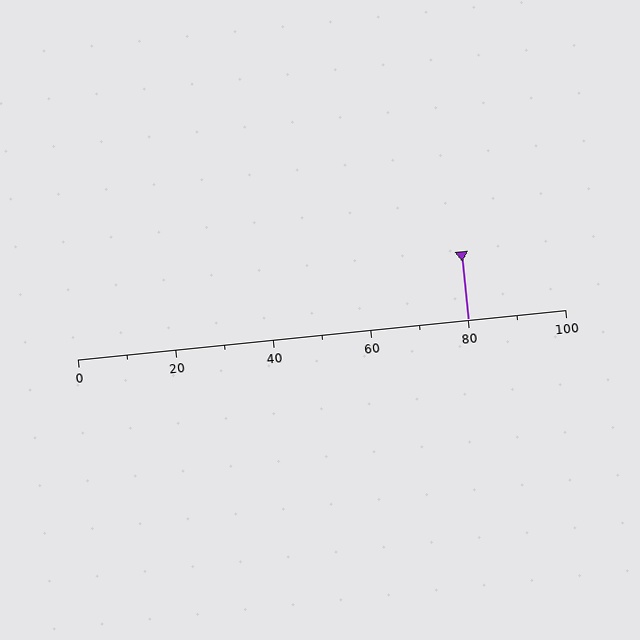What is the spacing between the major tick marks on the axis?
The major ticks are spaced 20 apart.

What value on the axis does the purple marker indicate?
The marker indicates approximately 80.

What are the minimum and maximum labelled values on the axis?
The axis runs from 0 to 100.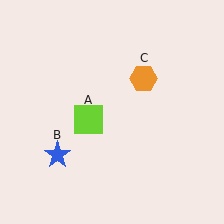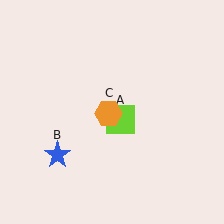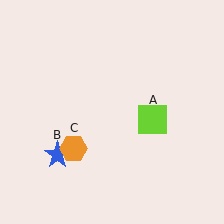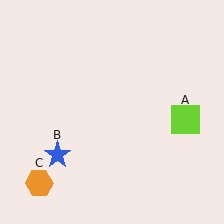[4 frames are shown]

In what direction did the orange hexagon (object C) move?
The orange hexagon (object C) moved down and to the left.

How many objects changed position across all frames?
2 objects changed position: lime square (object A), orange hexagon (object C).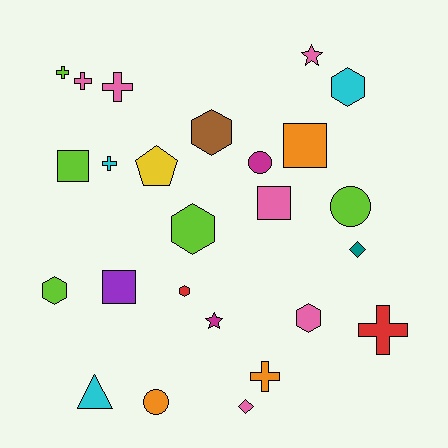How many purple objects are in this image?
There is 1 purple object.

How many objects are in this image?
There are 25 objects.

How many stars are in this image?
There are 2 stars.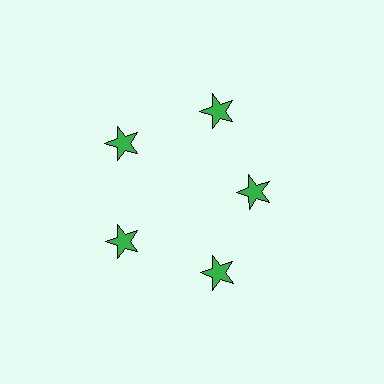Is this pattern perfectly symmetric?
No. The 5 green stars are arranged in a ring, but one element near the 3 o'clock position is pulled inward toward the center, breaking the 5-fold rotational symmetry.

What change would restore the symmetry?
The symmetry would be restored by moving it outward, back onto the ring so that all 5 stars sit at equal angles and equal distance from the center.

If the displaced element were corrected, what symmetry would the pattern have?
It would have 5-fold rotational symmetry — the pattern would map onto itself every 72 degrees.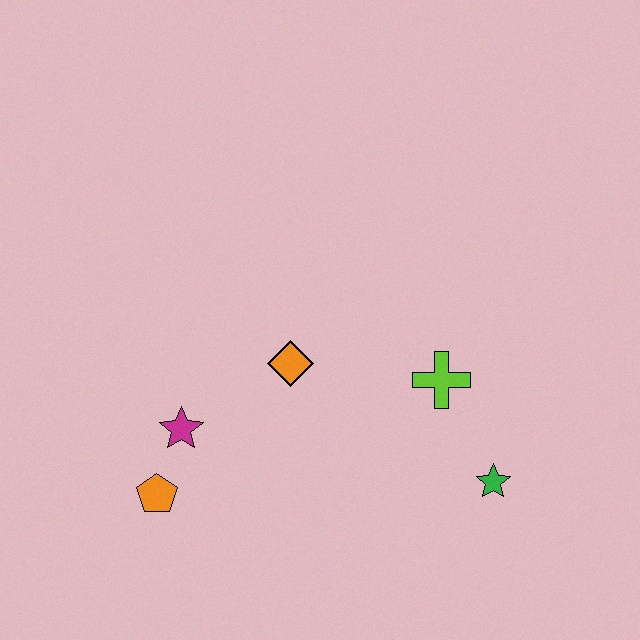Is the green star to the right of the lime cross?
Yes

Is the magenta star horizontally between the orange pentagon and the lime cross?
Yes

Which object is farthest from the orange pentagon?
The green star is farthest from the orange pentagon.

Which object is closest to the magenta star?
The orange pentagon is closest to the magenta star.